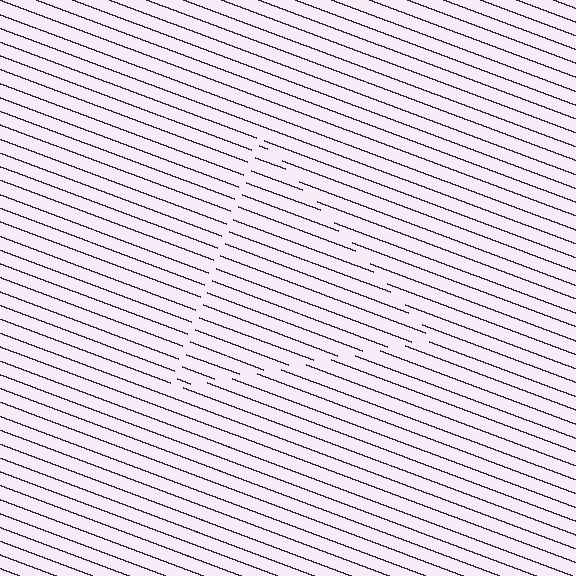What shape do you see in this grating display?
An illusory triangle. The interior of the shape contains the same grating, shifted by half a period — the contour is defined by the phase discontinuity where line-ends from the inner and outer gratings abut.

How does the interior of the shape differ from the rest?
The interior of the shape contains the same grating, shifted by half a period — the contour is defined by the phase discontinuity where line-ends from the inner and outer gratings abut.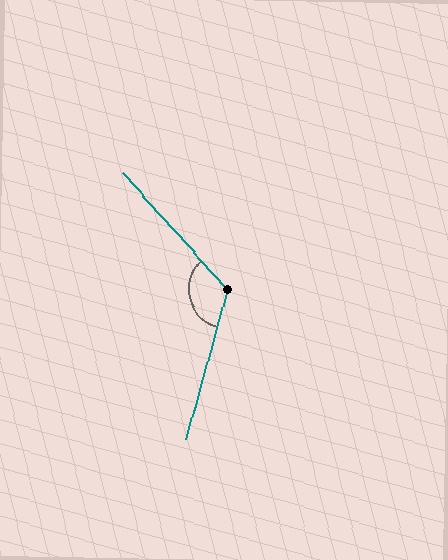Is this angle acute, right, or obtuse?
It is obtuse.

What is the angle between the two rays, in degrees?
Approximately 122 degrees.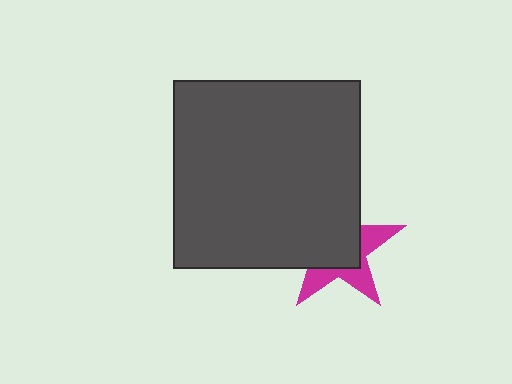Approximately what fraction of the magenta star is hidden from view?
Roughly 62% of the magenta star is hidden behind the dark gray square.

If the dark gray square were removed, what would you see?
You would see the complete magenta star.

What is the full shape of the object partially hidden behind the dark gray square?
The partially hidden object is a magenta star.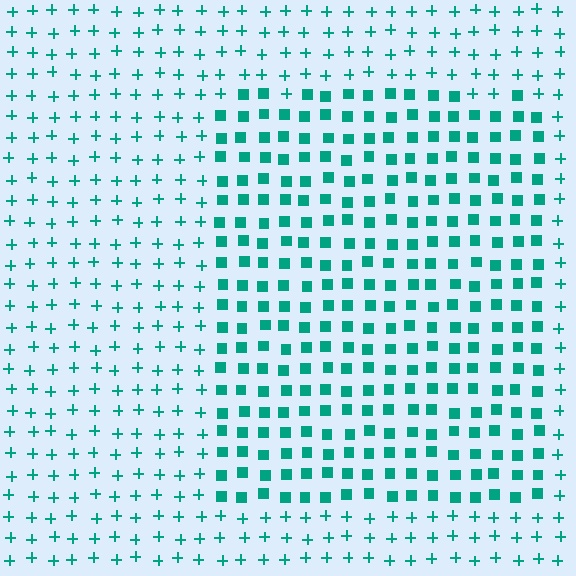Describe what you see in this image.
The image is filled with small teal elements arranged in a uniform grid. A rectangle-shaped region contains squares, while the surrounding area contains plus signs. The boundary is defined purely by the change in element shape.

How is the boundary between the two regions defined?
The boundary is defined by a change in element shape: squares inside vs. plus signs outside. All elements share the same color and spacing.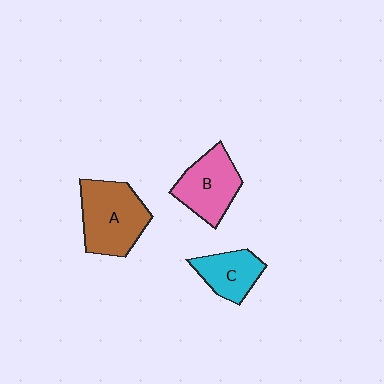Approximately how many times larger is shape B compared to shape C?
Approximately 1.4 times.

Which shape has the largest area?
Shape A (brown).